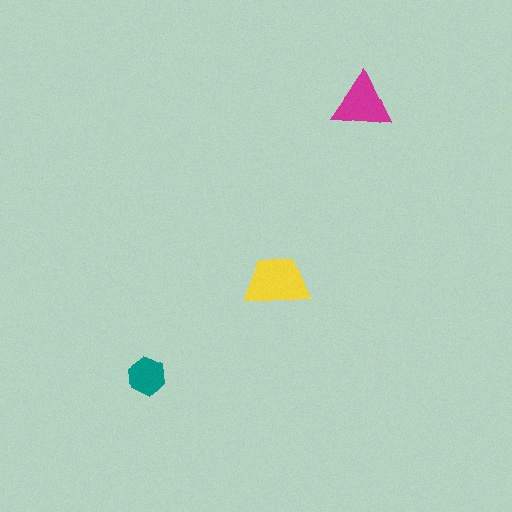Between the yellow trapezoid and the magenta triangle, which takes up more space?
The yellow trapezoid.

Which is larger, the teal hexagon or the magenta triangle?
The magenta triangle.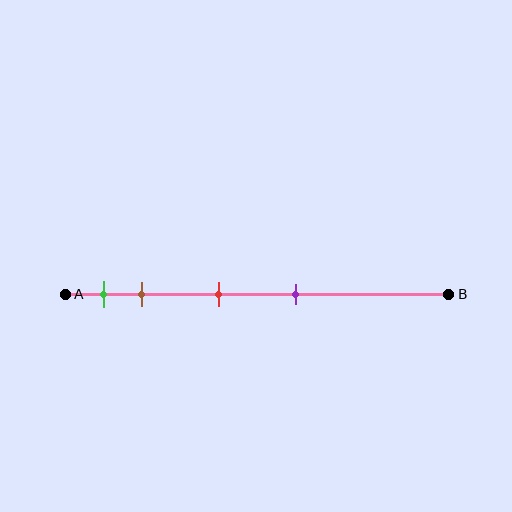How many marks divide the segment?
There are 4 marks dividing the segment.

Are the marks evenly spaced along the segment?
No, the marks are not evenly spaced.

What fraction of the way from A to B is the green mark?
The green mark is approximately 10% (0.1) of the way from A to B.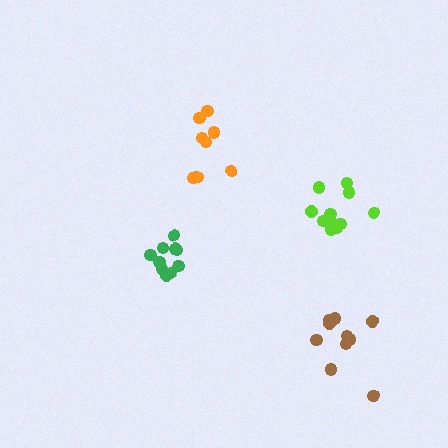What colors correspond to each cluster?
The clusters are colored: lime, brown, green, orange.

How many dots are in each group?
Group 1: 12 dots, Group 2: 10 dots, Group 3: 10 dots, Group 4: 8 dots (40 total).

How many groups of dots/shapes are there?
There are 4 groups.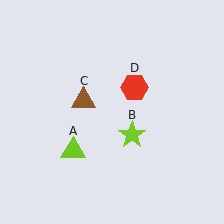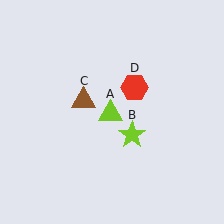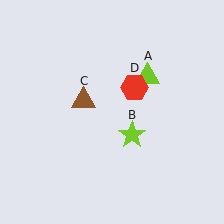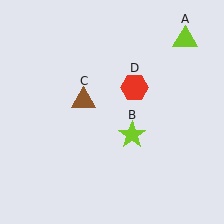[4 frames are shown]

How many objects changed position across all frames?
1 object changed position: lime triangle (object A).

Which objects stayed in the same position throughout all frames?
Lime star (object B) and brown triangle (object C) and red hexagon (object D) remained stationary.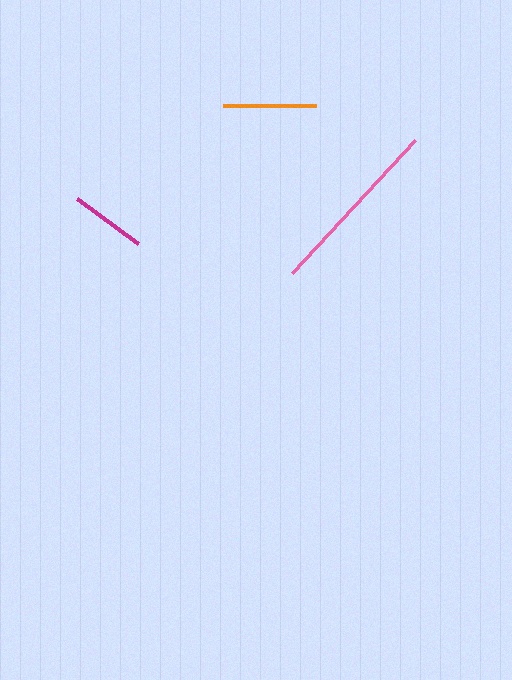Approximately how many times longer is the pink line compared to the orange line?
The pink line is approximately 1.9 times the length of the orange line.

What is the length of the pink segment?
The pink segment is approximately 181 pixels long.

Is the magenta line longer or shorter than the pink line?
The pink line is longer than the magenta line.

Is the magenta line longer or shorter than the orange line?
The orange line is longer than the magenta line.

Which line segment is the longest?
The pink line is the longest at approximately 181 pixels.